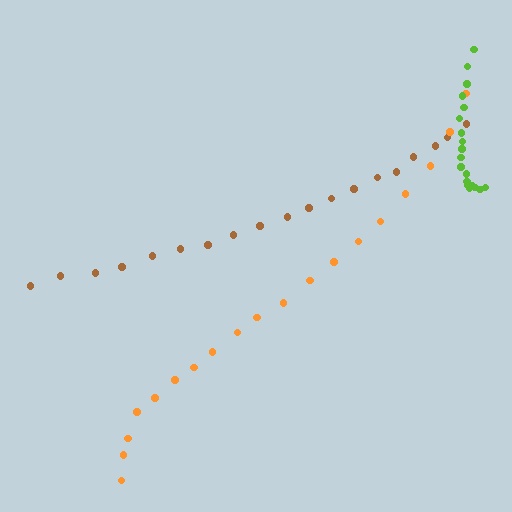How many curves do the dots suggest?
There are 3 distinct paths.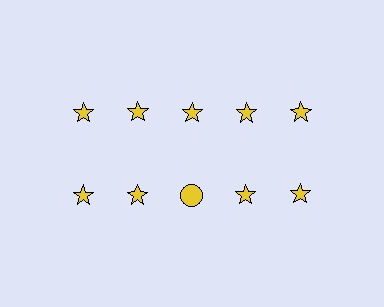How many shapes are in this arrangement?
There are 10 shapes arranged in a grid pattern.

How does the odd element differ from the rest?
It has a different shape: circle instead of star.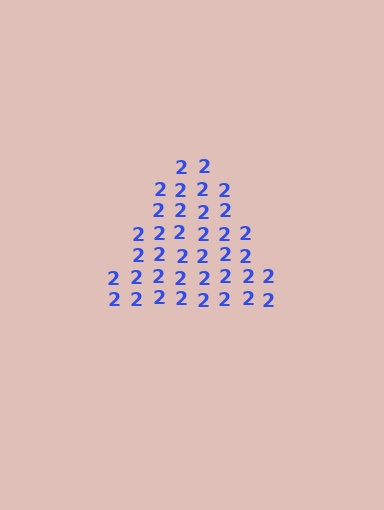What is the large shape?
The large shape is a triangle.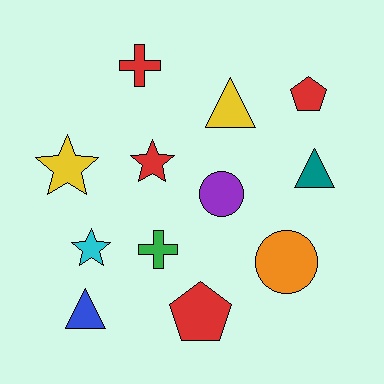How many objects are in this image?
There are 12 objects.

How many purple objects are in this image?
There is 1 purple object.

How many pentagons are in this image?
There are 2 pentagons.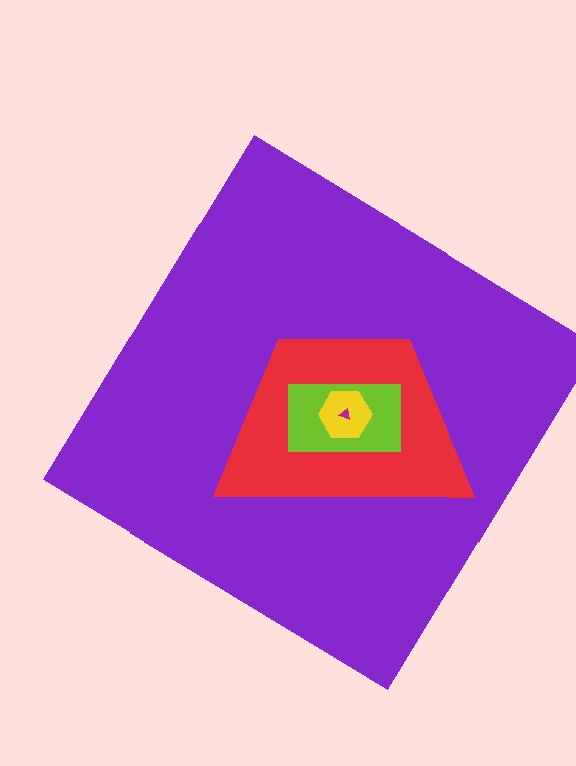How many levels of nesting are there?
5.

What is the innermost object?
The magenta triangle.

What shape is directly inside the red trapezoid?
The lime rectangle.